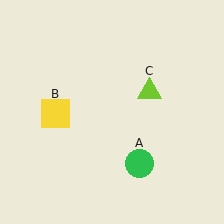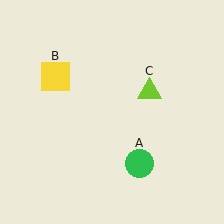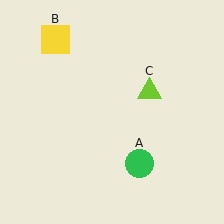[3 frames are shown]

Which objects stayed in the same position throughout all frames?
Green circle (object A) and lime triangle (object C) remained stationary.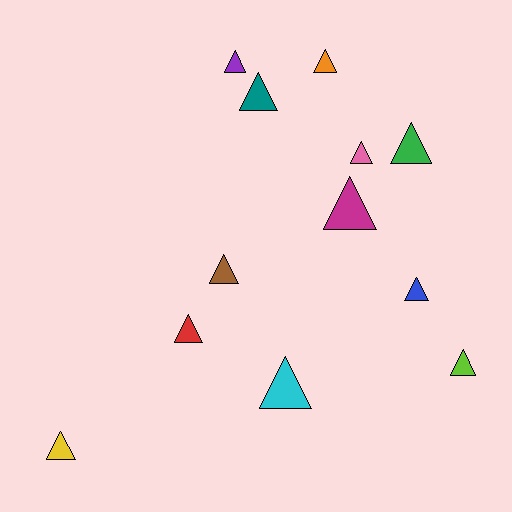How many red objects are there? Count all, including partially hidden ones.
There is 1 red object.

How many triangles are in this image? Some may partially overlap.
There are 12 triangles.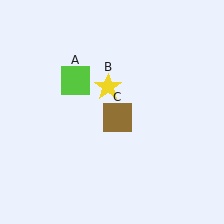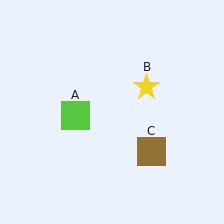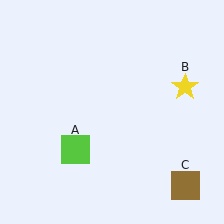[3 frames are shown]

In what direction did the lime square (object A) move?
The lime square (object A) moved down.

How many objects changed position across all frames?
3 objects changed position: lime square (object A), yellow star (object B), brown square (object C).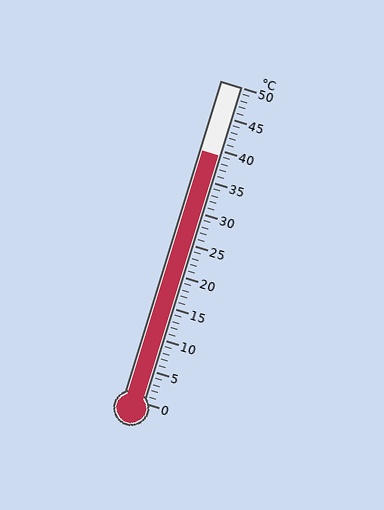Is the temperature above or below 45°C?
The temperature is below 45°C.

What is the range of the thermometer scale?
The thermometer scale ranges from 0°C to 50°C.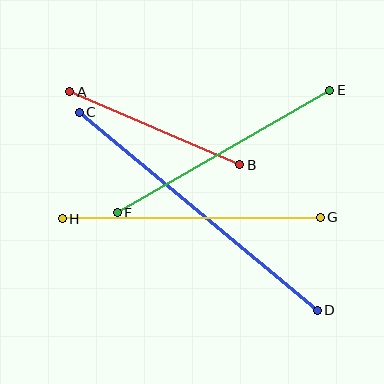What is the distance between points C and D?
The distance is approximately 310 pixels.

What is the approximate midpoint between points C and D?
The midpoint is at approximately (198, 211) pixels.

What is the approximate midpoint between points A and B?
The midpoint is at approximately (155, 128) pixels.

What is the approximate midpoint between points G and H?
The midpoint is at approximately (191, 218) pixels.